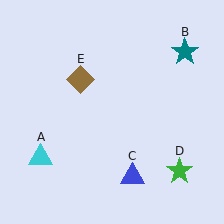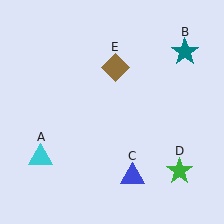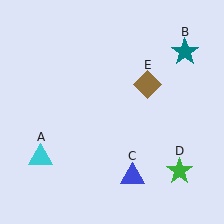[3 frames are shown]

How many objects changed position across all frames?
1 object changed position: brown diamond (object E).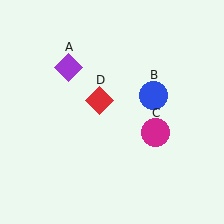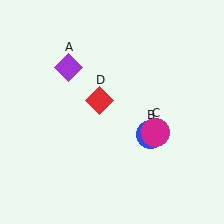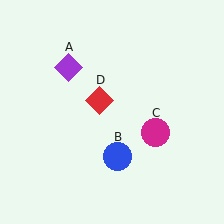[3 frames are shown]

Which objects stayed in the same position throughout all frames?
Purple diamond (object A) and magenta circle (object C) and red diamond (object D) remained stationary.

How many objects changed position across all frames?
1 object changed position: blue circle (object B).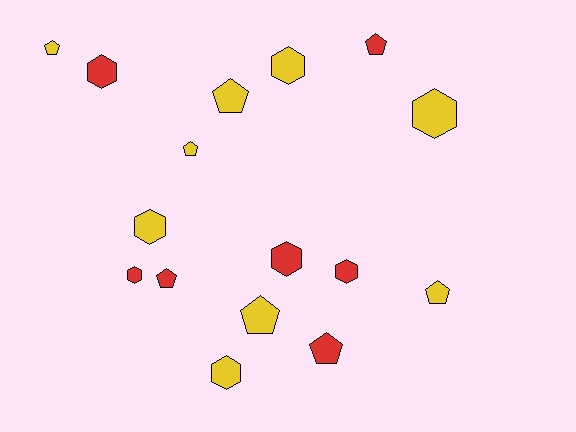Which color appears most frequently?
Yellow, with 9 objects.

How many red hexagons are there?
There are 4 red hexagons.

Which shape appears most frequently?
Hexagon, with 8 objects.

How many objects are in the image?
There are 16 objects.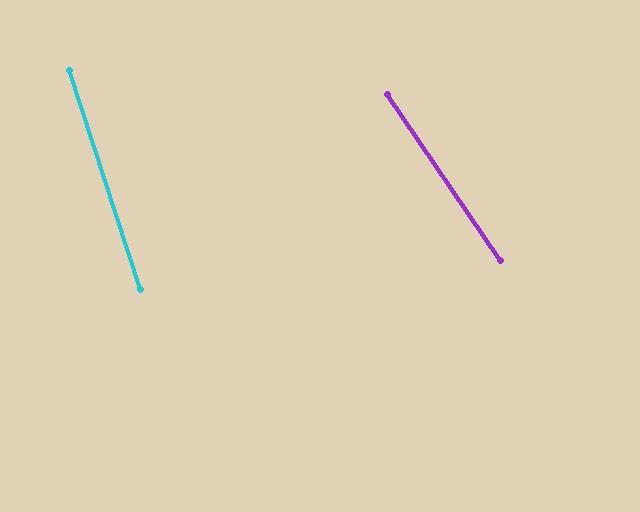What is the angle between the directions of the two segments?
Approximately 16 degrees.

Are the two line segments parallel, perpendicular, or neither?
Neither parallel nor perpendicular — they differ by about 16°.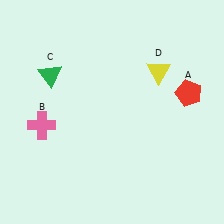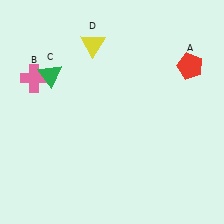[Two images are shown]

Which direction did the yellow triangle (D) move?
The yellow triangle (D) moved left.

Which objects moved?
The objects that moved are: the red pentagon (A), the pink cross (B), the yellow triangle (D).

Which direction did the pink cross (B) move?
The pink cross (B) moved up.